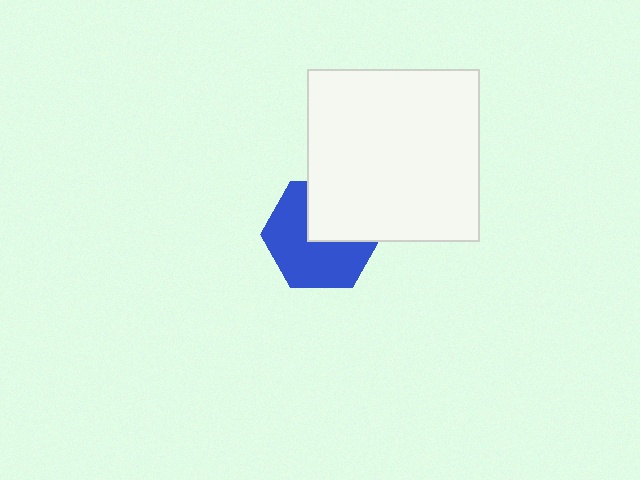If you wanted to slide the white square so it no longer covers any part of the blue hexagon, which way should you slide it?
Slide it toward the upper-right — that is the most direct way to separate the two shapes.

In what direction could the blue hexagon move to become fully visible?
The blue hexagon could move toward the lower-left. That would shift it out from behind the white square entirely.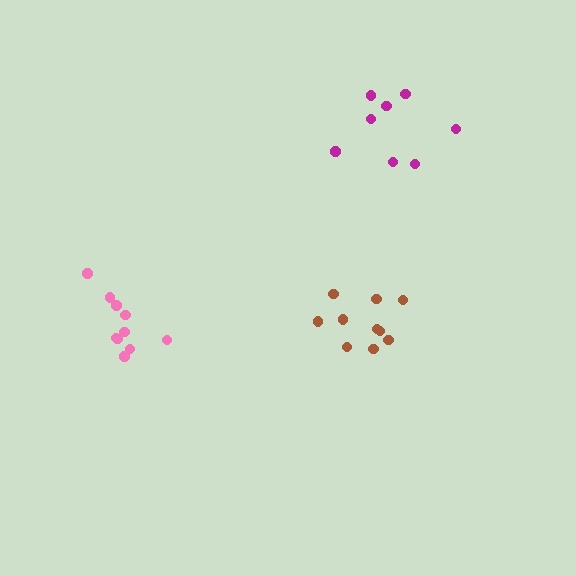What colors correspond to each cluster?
The clusters are colored: magenta, pink, brown.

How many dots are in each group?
Group 1: 8 dots, Group 2: 10 dots, Group 3: 10 dots (28 total).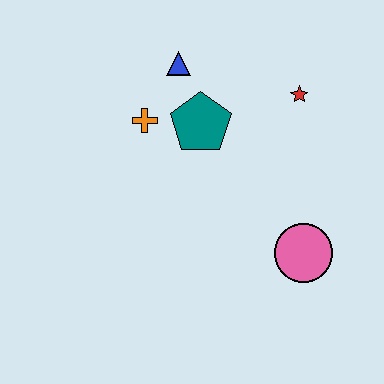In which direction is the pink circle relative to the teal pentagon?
The pink circle is below the teal pentagon.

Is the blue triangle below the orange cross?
No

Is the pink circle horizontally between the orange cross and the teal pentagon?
No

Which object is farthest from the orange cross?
The pink circle is farthest from the orange cross.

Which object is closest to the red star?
The teal pentagon is closest to the red star.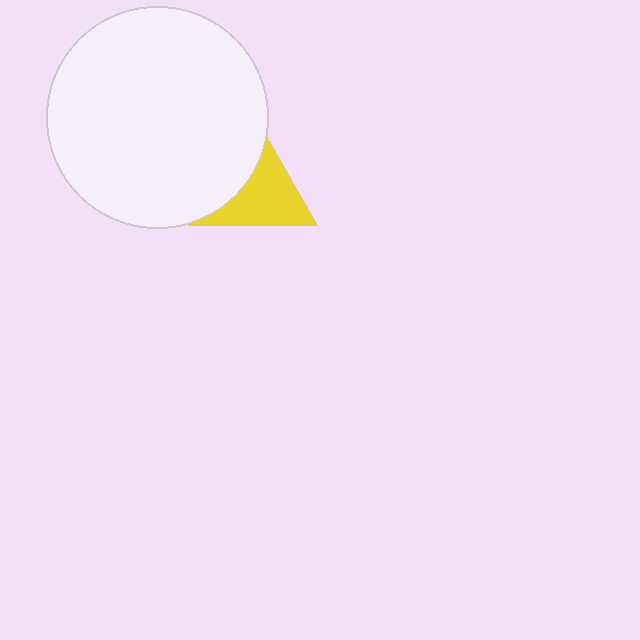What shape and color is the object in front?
The object in front is a white circle.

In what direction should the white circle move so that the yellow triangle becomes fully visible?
The white circle should move left. That is the shortest direction to clear the overlap and leave the yellow triangle fully visible.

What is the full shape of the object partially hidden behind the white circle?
The partially hidden object is a yellow triangle.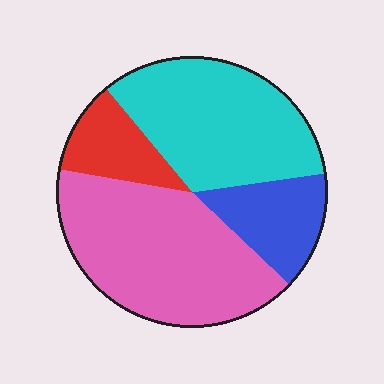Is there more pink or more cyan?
Pink.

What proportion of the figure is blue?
Blue takes up less than a quarter of the figure.